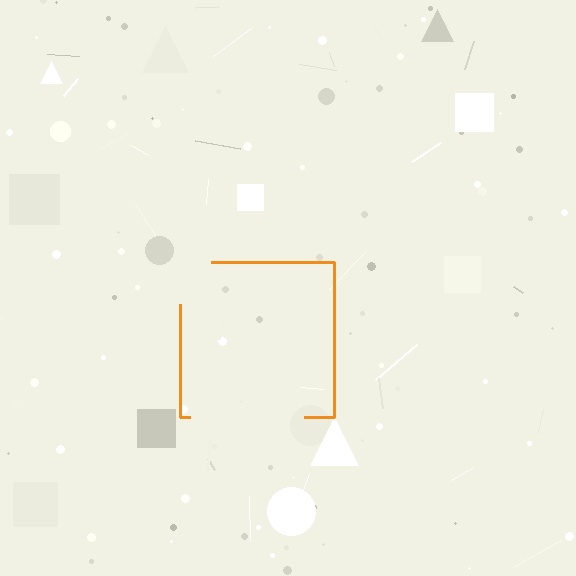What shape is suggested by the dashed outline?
The dashed outline suggests a square.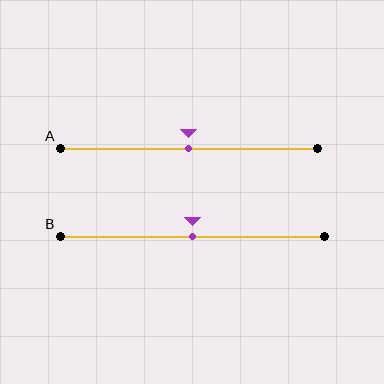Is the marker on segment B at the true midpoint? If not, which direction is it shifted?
Yes, the marker on segment B is at the true midpoint.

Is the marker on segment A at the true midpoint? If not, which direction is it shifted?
Yes, the marker on segment A is at the true midpoint.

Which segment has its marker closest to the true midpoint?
Segment A has its marker closest to the true midpoint.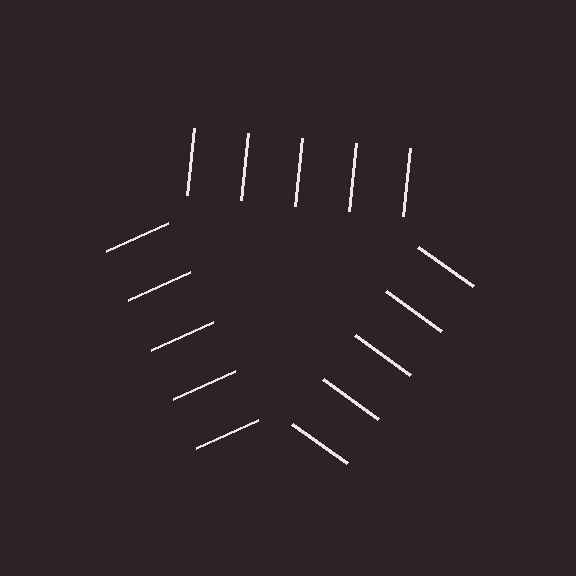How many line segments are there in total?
15 — 5 along each of the 3 edges.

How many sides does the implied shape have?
3 sides — the line-ends trace a triangle.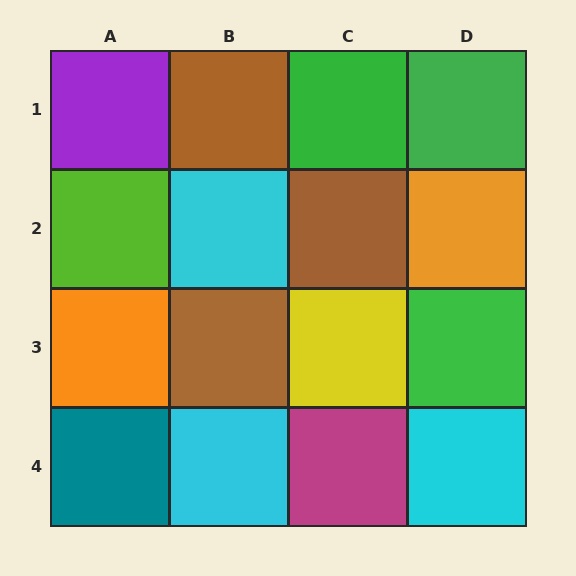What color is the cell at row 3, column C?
Yellow.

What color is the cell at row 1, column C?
Green.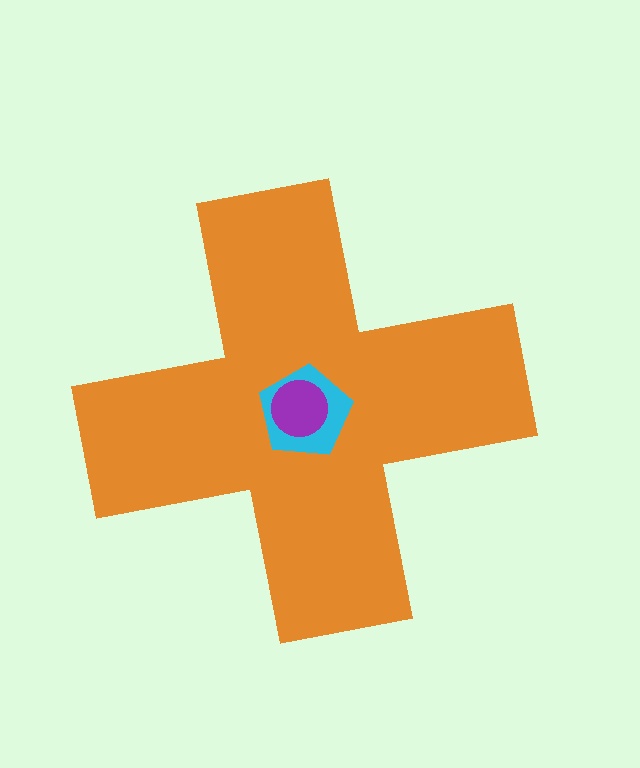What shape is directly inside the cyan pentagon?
The purple circle.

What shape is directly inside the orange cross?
The cyan pentagon.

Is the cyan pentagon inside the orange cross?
Yes.